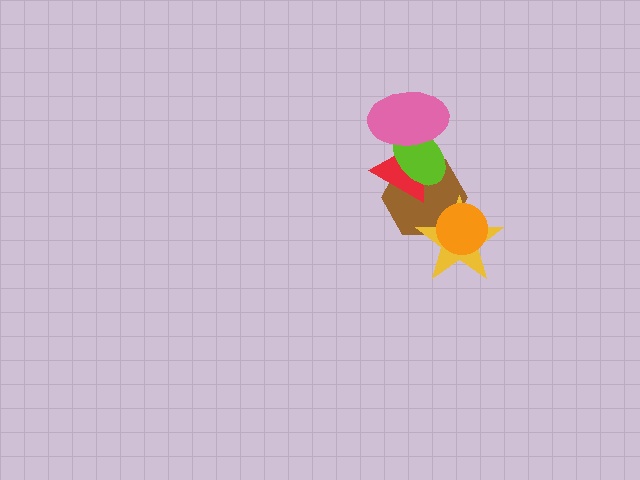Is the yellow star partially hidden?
Yes, it is partially covered by another shape.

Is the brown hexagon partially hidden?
Yes, it is partially covered by another shape.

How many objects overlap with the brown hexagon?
4 objects overlap with the brown hexagon.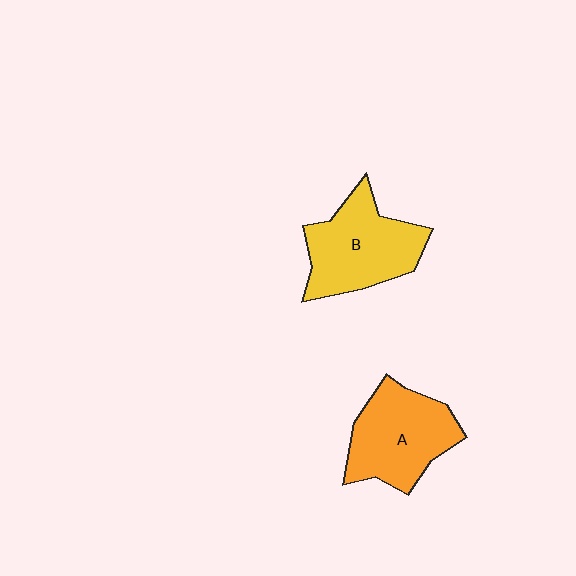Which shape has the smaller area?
Shape A (orange).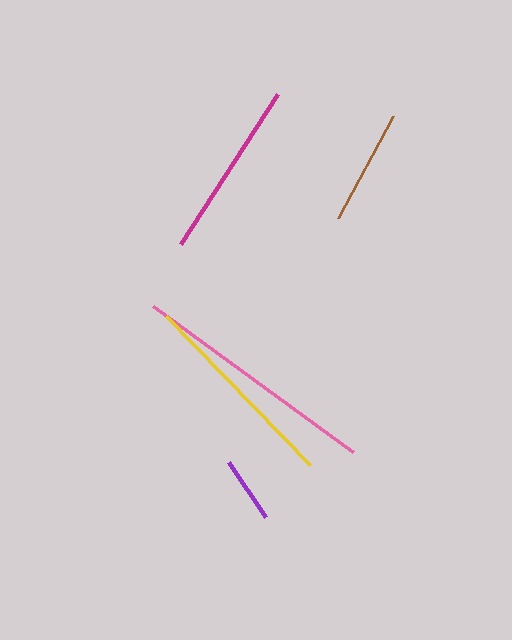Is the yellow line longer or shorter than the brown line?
The yellow line is longer than the brown line.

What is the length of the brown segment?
The brown segment is approximately 116 pixels long.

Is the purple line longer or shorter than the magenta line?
The magenta line is longer than the purple line.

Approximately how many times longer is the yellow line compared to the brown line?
The yellow line is approximately 1.8 times the length of the brown line.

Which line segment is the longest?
The pink line is the longest at approximately 248 pixels.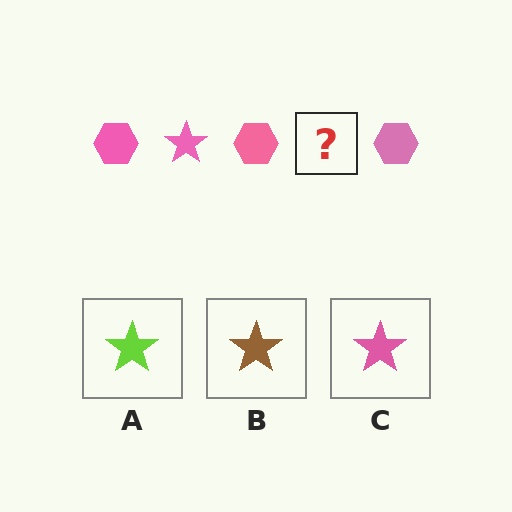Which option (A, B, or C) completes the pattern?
C.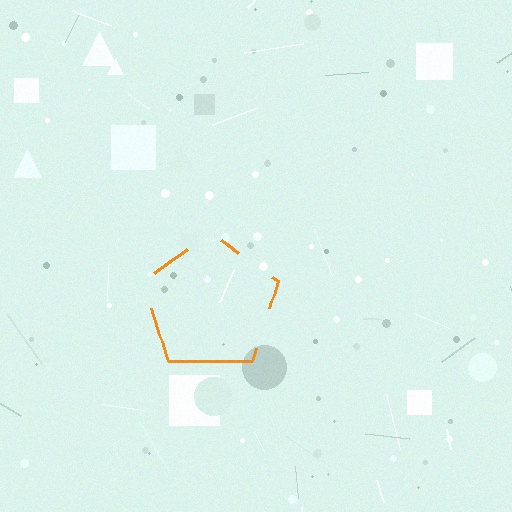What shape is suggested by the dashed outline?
The dashed outline suggests a pentagon.